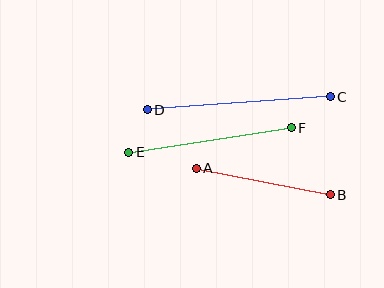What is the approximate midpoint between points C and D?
The midpoint is at approximately (239, 103) pixels.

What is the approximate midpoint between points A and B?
The midpoint is at approximately (263, 182) pixels.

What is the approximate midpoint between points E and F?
The midpoint is at approximately (210, 140) pixels.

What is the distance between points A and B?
The distance is approximately 137 pixels.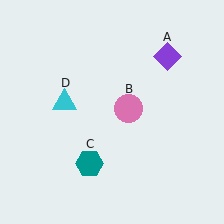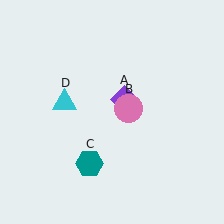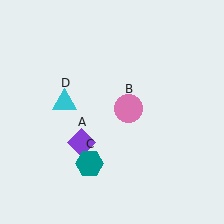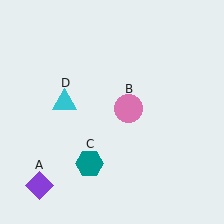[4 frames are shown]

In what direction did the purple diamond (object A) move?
The purple diamond (object A) moved down and to the left.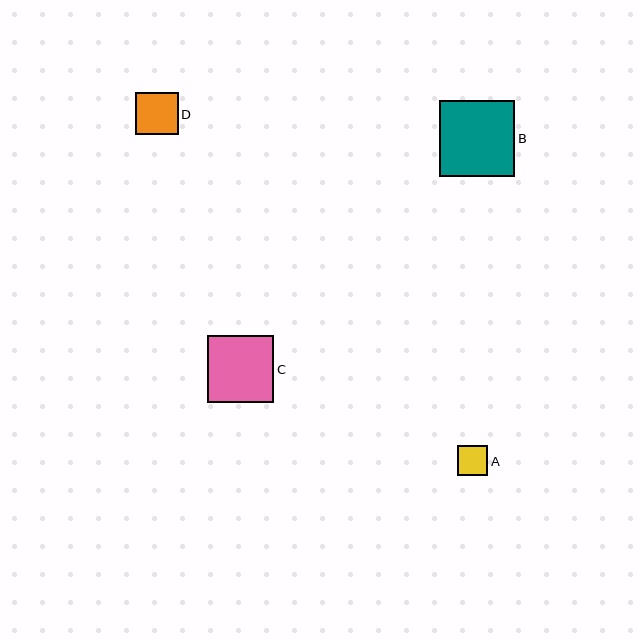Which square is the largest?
Square B is the largest with a size of approximately 75 pixels.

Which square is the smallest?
Square A is the smallest with a size of approximately 30 pixels.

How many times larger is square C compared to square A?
Square C is approximately 2.2 times the size of square A.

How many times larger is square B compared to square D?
Square B is approximately 1.8 times the size of square D.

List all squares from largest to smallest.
From largest to smallest: B, C, D, A.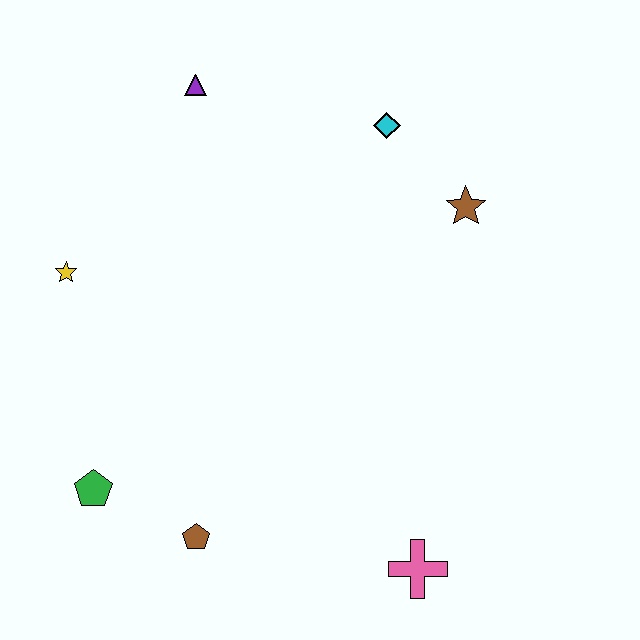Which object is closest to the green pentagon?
The brown pentagon is closest to the green pentagon.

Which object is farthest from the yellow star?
The pink cross is farthest from the yellow star.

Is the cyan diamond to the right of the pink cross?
No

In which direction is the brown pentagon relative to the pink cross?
The brown pentagon is to the left of the pink cross.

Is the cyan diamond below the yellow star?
No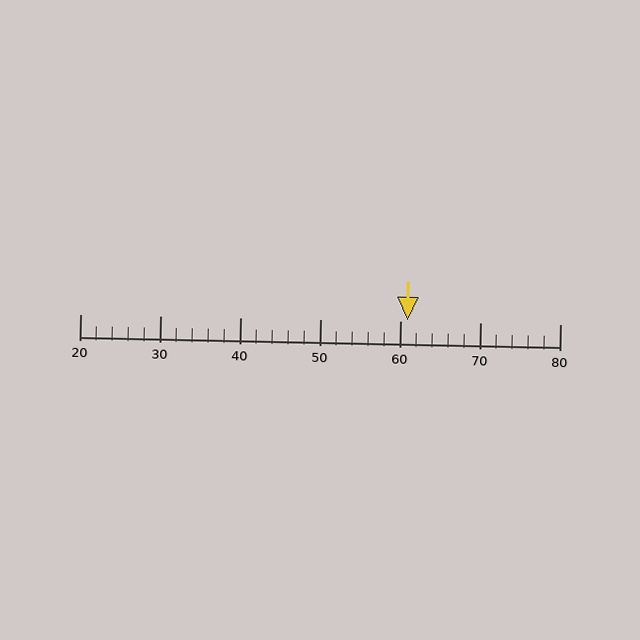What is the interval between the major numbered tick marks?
The major tick marks are spaced 10 units apart.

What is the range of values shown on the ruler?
The ruler shows values from 20 to 80.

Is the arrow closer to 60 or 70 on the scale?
The arrow is closer to 60.